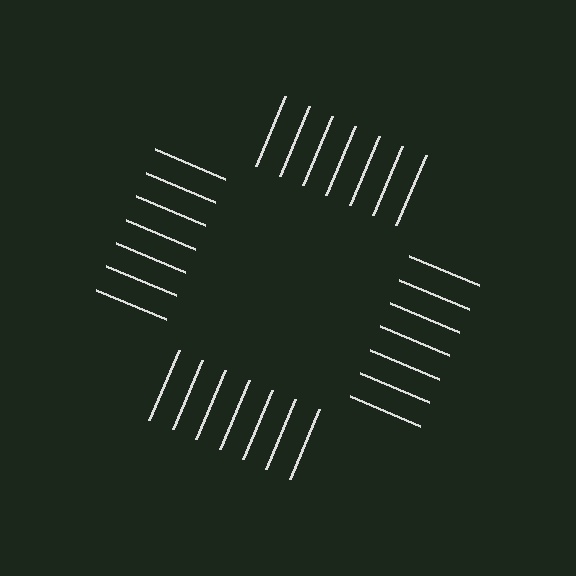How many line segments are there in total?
28 — 7 along each of the 4 edges.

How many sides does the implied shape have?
4 sides — the line-ends trace a square.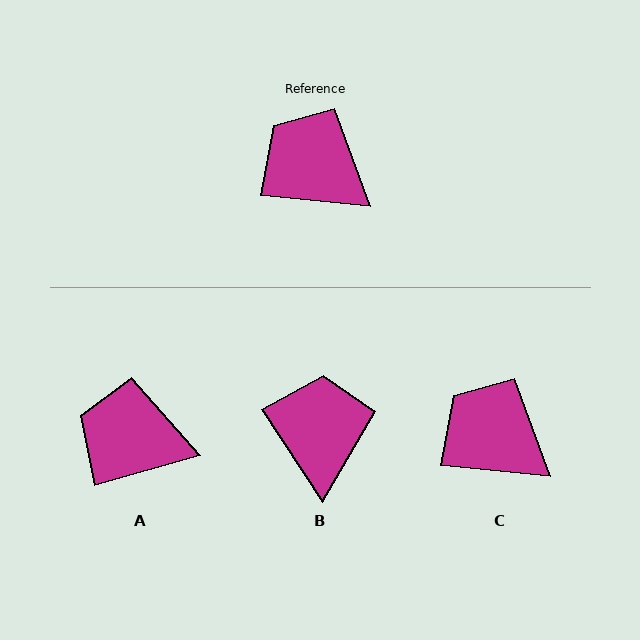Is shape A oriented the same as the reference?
No, it is off by about 21 degrees.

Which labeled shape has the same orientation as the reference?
C.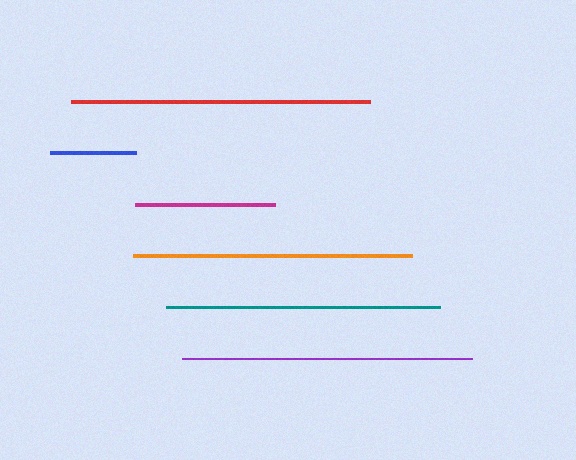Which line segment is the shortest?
The blue line is the shortest at approximately 86 pixels.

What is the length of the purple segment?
The purple segment is approximately 290 pixels long.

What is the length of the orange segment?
The orange segment is approximately 278 pixels long.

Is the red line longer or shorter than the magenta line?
The red line is longer than the magenta line.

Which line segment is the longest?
The red line is the longest at approximately 298 pixels.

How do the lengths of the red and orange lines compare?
The red and orange lines are approximately the same length.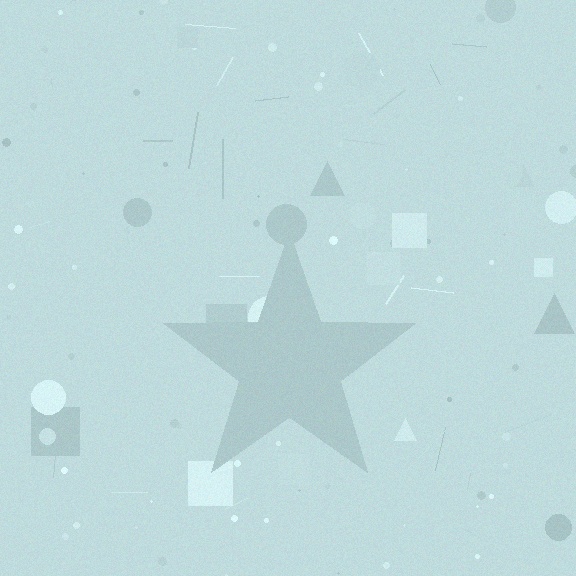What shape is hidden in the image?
A star is hidden in the image.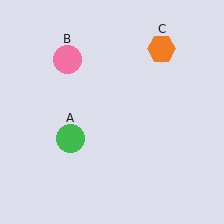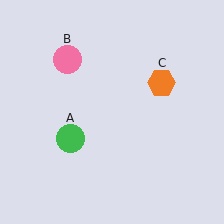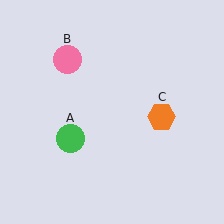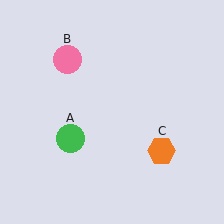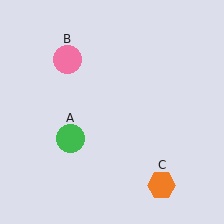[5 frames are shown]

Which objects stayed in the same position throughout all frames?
Green circle (object A) and pink circle (object B) remained stationary.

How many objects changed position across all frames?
1 object changed position: orange hexagon (object C).